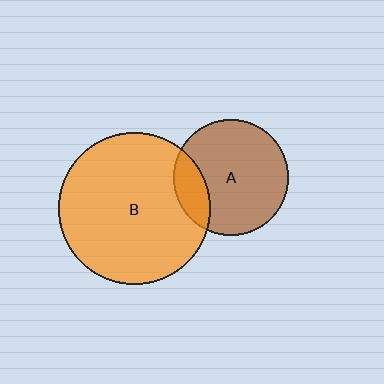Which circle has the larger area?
Circle B (orange).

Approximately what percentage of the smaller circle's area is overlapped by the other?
Approximately 20%.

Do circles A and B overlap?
Yes.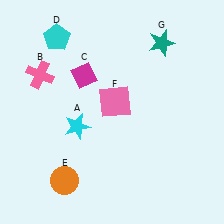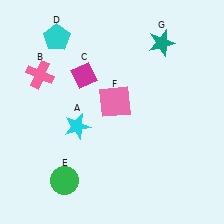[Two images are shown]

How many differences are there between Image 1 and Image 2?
There is 1 difference between the two images.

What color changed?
The circle (E) changed from orange in Image 1 to green in Image 2.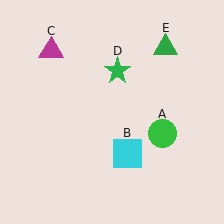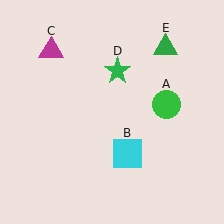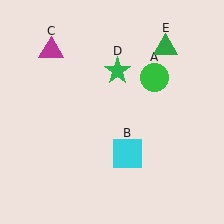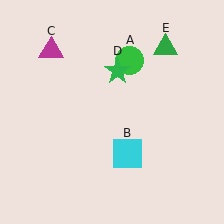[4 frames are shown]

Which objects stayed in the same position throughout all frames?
Cyan square (object B) and magenta triangle (object C) and green star (object D) and green triangle (object E) remained stationary.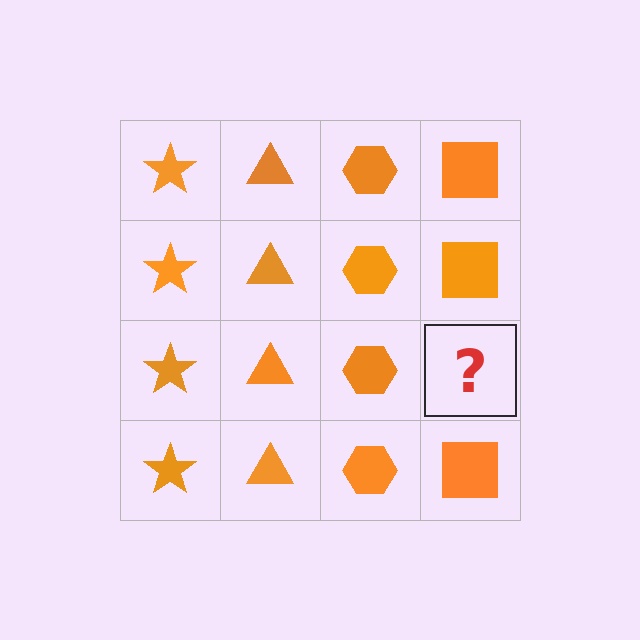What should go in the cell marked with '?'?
The missing cell should contain an orange square.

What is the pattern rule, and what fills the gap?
The rule is that each column has a consistent shape. The gap should be filled with an orange square.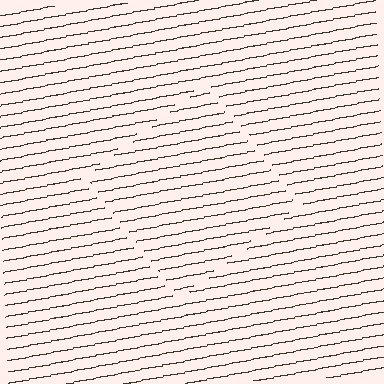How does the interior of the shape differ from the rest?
The interior of the shape contains the same grating, shifted by half a period — the contour is defined by the phase discontinuity where line-ends from the inner and outer gratings abut.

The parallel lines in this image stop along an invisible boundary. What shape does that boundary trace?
An illusory square. The interior of the shape contains the same grating, shifted by half a period — the contour is defined by the phase discontinuity where line-ends from the inner and outer gratings abut.